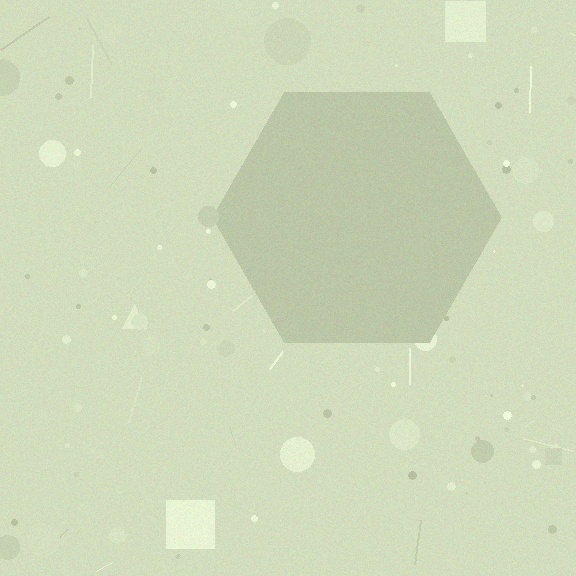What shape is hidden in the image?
A hexagon is hidden in the image.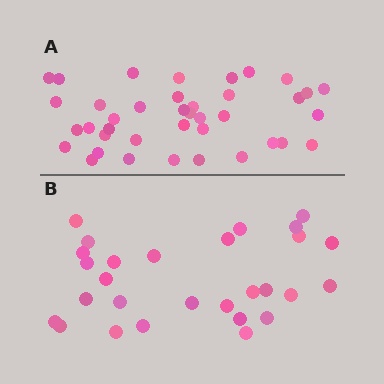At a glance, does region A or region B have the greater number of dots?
Region A (the top region) has more dots.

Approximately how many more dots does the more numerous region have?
Region A has roughly 12 or so more dots than region B.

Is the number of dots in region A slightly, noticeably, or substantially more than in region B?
Region A has noticeably more, but not dramatically so. The ratio is roughly 1.4 to 1.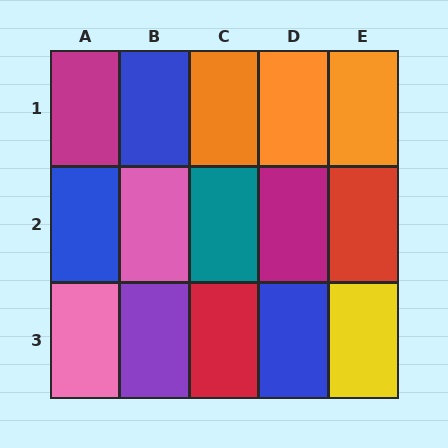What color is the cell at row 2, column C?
Teal.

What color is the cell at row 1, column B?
Blue.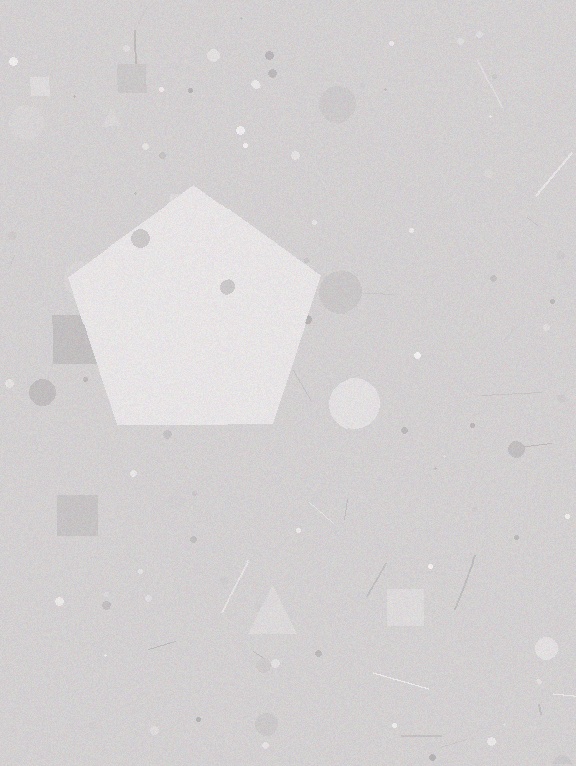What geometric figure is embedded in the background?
A pentagon is embedded in the background.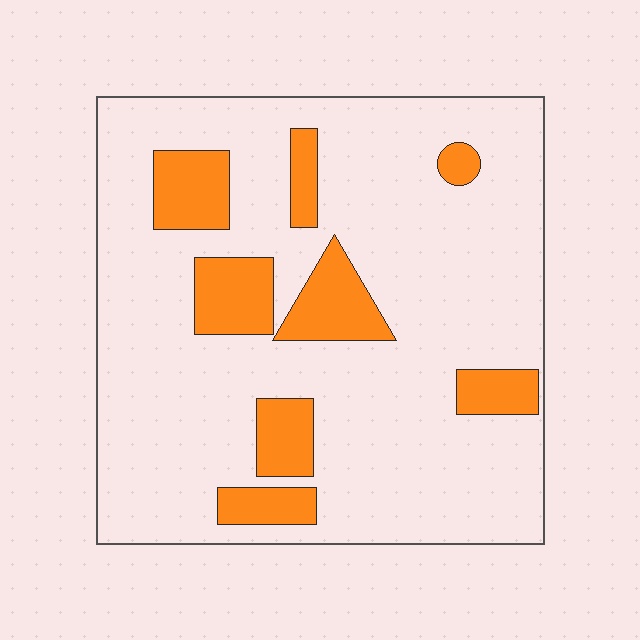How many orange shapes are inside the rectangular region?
8.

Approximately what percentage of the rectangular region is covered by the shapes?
Approximately 20%.